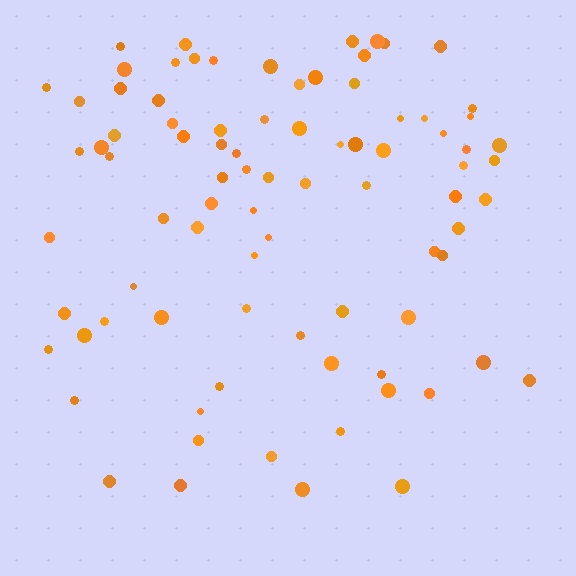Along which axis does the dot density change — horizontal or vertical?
Vertical.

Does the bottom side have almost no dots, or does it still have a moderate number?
Still a moderate number, just noticeably fewer than the top.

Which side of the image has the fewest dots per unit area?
The bottom.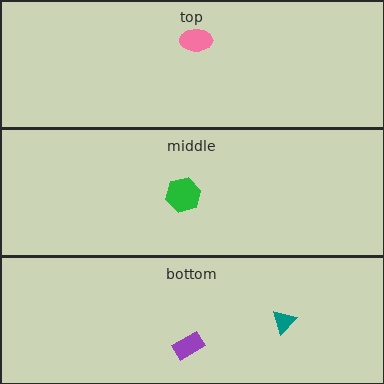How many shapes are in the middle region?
1.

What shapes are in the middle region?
The green hexagon.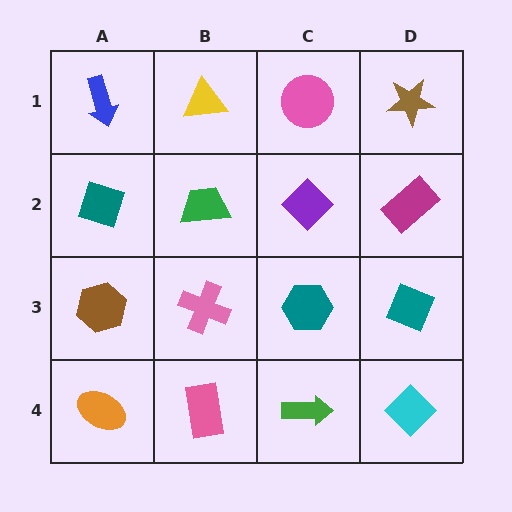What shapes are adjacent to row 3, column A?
A teal diamond (row 2, column A), an orange ellipse (row 4, column A), a pink cross (row 3, column B).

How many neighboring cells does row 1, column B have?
3.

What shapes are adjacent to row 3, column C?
A purple diamond (row 2, column C), a green arrow (row 4, column C), a pink cross (row 3, column B), a teal diamond (row 3, column D).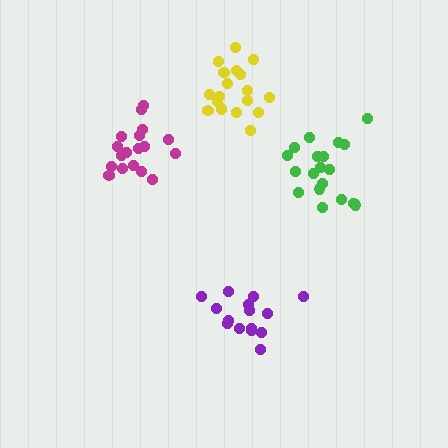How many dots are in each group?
Group 1: 15 dots, Group 2: 18 dots, Group 3: 20 dots, Group 4: 19 dots (72 total).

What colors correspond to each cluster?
The clusters are colored: purple, magenta, green, yellow.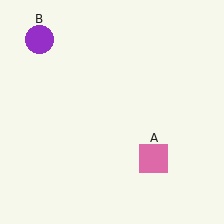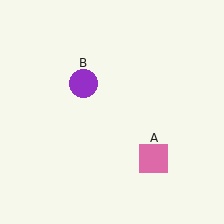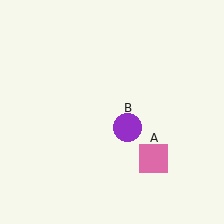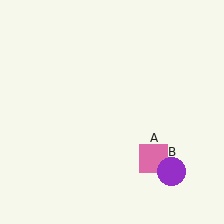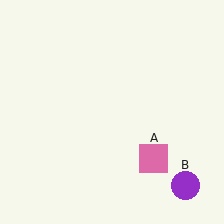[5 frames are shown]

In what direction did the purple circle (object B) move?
The purple circle (object B) moved down and to the right.